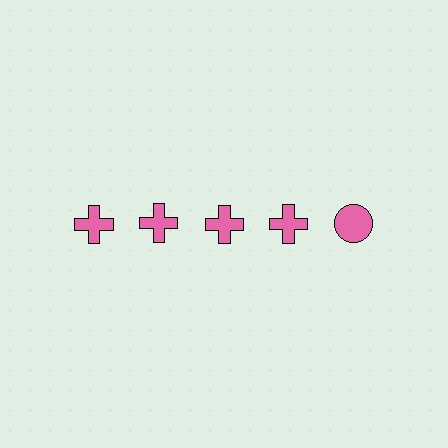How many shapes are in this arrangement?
There are 5 shapes arranged in a grid pattern.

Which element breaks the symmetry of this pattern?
The pink circle in the top row, rightmost column breaks the symmetry. All other shapes are pink crosses.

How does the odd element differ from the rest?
It has a different shape: circle instead of cross.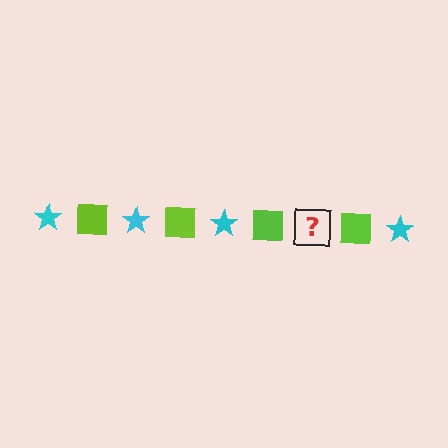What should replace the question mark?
The question mark should be replaced with a cyan star.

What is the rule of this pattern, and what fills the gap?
The rule is that the pattern alternates between cyan star and lime square. The gap should be filled with a cyan star.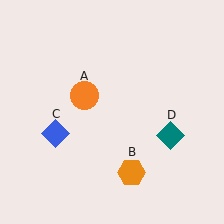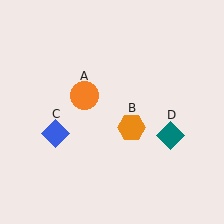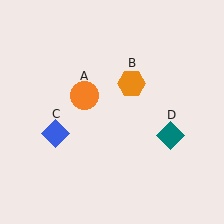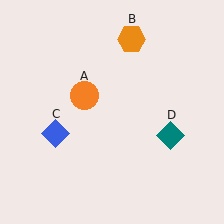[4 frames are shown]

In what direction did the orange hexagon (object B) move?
The orange hexagon (object B) moved up.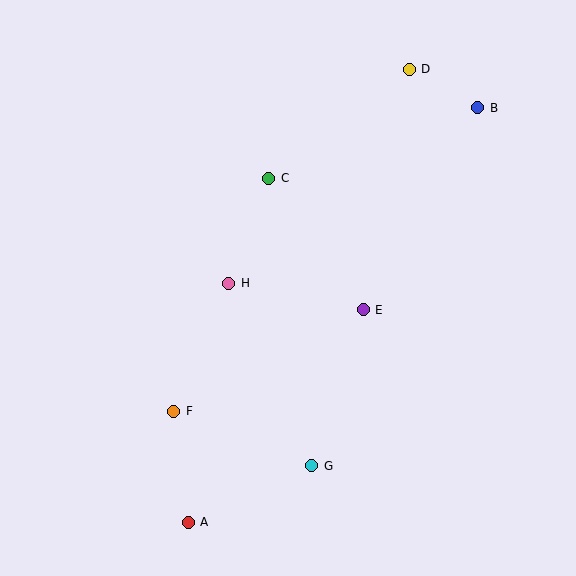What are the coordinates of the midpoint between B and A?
The midpoint between B and A is at (333, 315).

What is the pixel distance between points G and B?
The distance between G and B is 394 pixels.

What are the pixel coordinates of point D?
Point D is at (409, 69).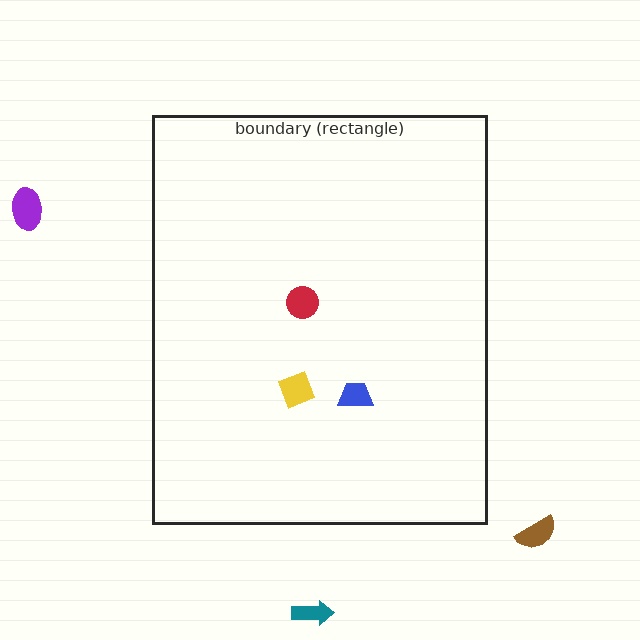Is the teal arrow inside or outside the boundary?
Outside.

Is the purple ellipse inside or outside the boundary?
Outside.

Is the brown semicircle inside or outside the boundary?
Outside.